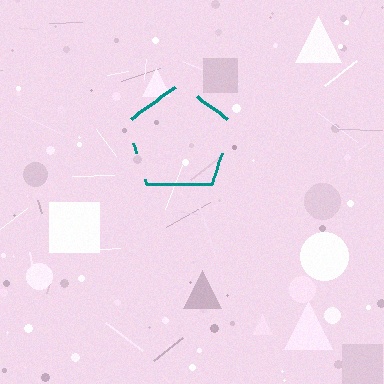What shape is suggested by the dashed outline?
The dashed outline suggests a pentagon.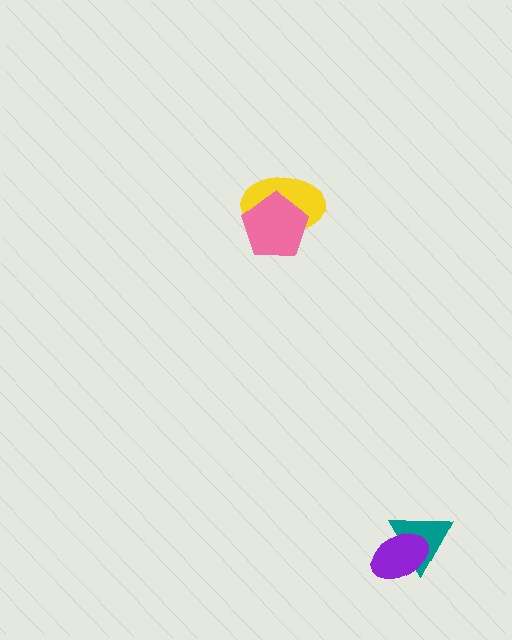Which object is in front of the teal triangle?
The purple ellipse is in front of the teal triangle.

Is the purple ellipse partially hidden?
No, no other shape covers it.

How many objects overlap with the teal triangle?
1 object overlaps with the teal triangle.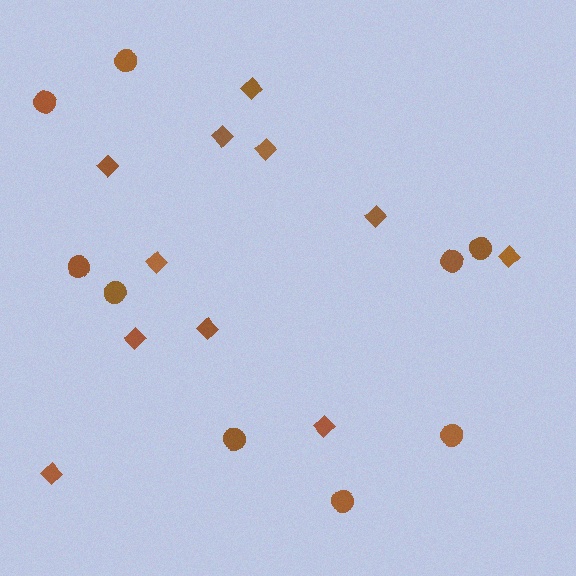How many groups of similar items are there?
There are 2 groups: one group of circles (9) and one group of diamonds (11).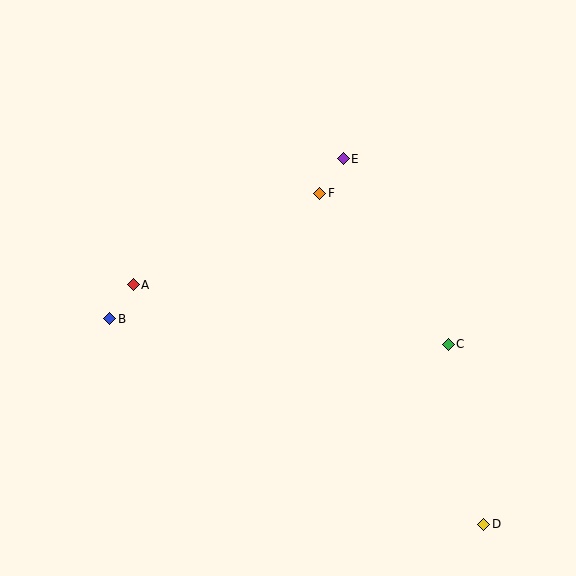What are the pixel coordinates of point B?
Point B is at (110, 319).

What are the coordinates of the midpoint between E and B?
The midpoint between E and B is at (227, 239).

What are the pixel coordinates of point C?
Point C is at (448, 344).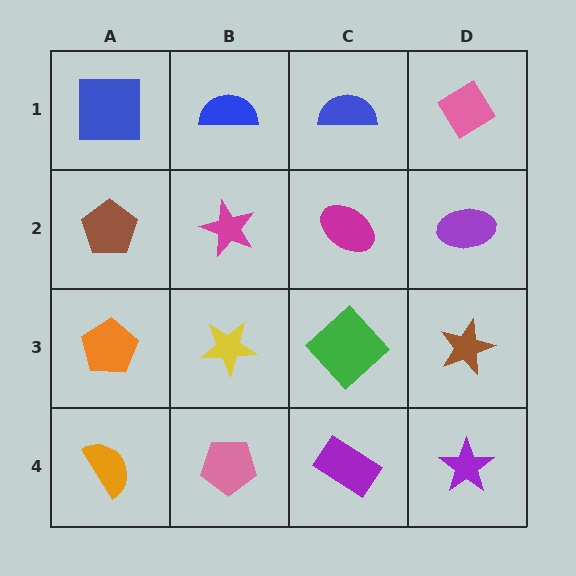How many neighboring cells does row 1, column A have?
2.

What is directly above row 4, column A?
An orange pentagon.